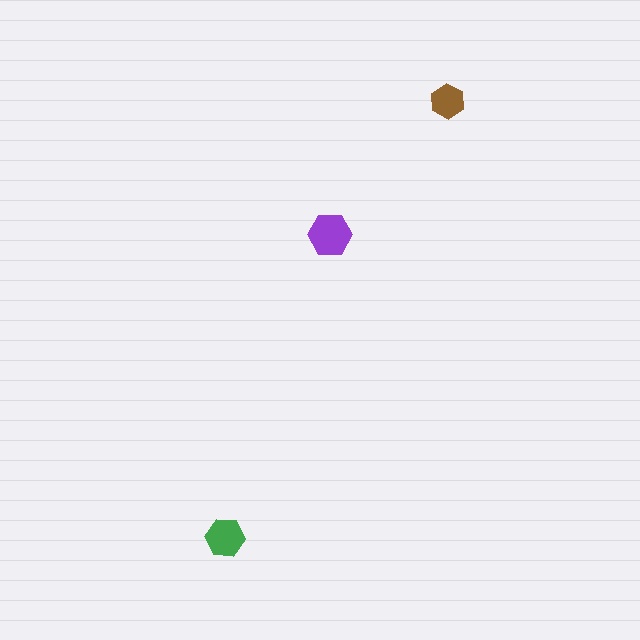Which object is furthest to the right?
The brown hexagon is rightmost.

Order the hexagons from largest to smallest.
the purple one, the green one, the brown one.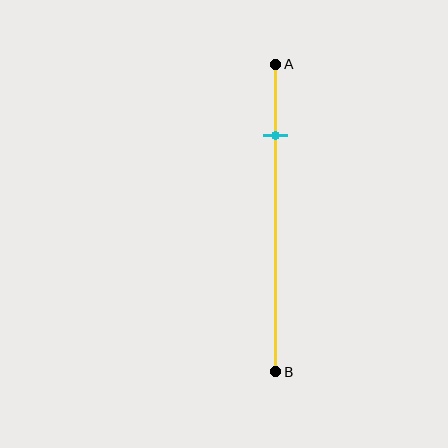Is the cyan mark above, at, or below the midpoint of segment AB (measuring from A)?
The cyan mark is above the midpoint of segment AB.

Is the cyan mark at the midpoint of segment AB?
No, the mark is at about 25% from A, not at the 50% midpoint.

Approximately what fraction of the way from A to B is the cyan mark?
The cyan mark is approximately 25% of the way from A to B.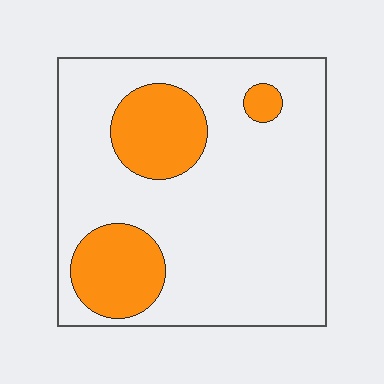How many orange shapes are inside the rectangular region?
3.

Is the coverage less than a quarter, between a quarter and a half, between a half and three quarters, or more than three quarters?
Less than a quarter.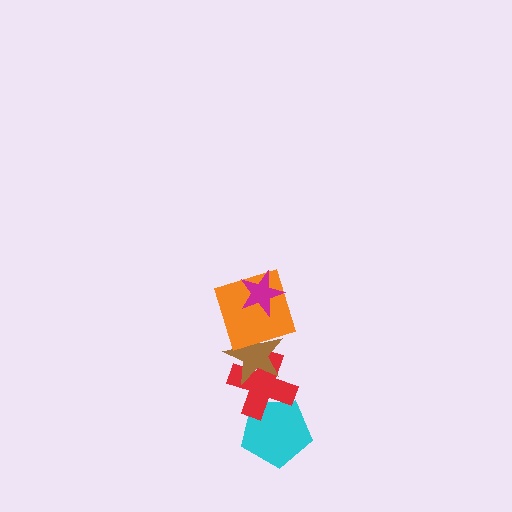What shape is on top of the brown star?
The orange square is on top of the brown star.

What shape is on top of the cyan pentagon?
The red cross is on top of the cyan pentagon.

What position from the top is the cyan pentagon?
The cyan pentagon is 5th from the top.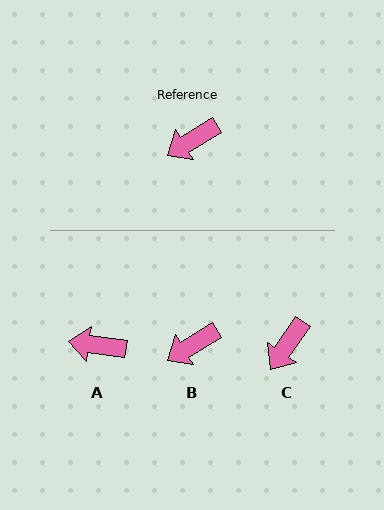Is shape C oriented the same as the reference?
No, it is off by about 25 degrees.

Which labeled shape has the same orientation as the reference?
B.